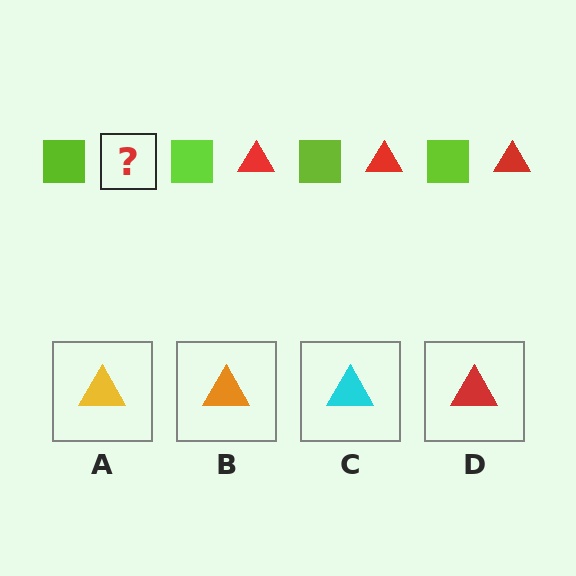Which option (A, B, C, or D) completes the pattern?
D.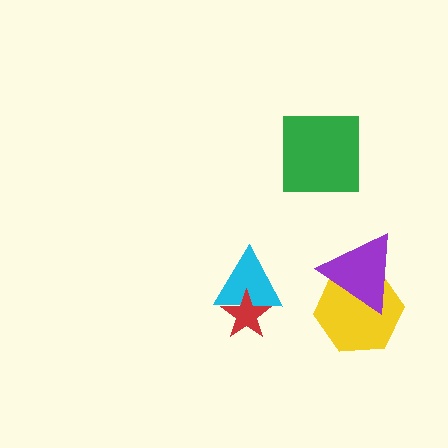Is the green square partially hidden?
No, no other shape covers it.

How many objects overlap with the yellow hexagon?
1 object overlaps with the yellow hexagon.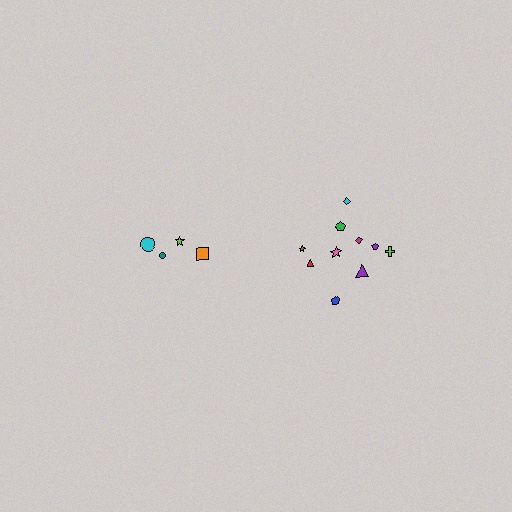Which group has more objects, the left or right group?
The right group.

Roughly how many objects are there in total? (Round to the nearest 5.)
Roughly 15 objects in total.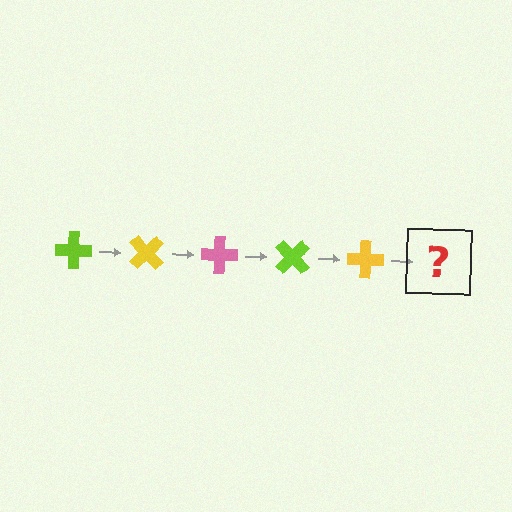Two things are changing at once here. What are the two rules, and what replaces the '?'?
The two rules are that it rotates 45 degrees each step and the color cycles through lime, yellow, and pink. The '?' should be a pink cross, rotated 225 degrees from the start.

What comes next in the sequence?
The next element should be a pink cross, rotated 225 degrees from the start.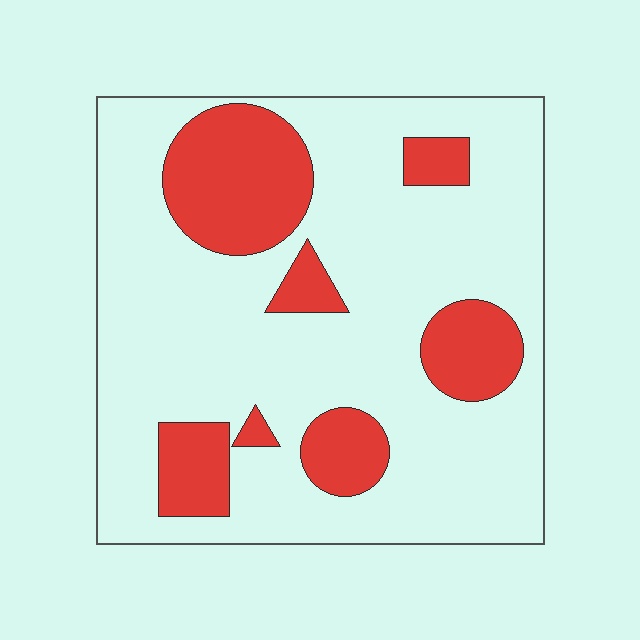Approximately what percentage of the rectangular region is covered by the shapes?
Approximately 25%.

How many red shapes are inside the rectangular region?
7.